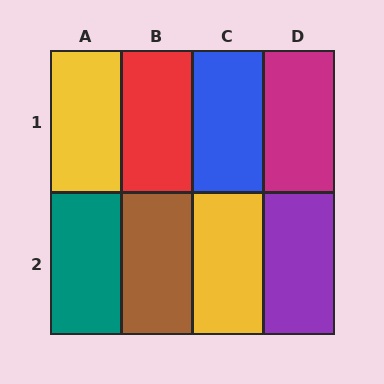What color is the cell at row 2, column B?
Brown.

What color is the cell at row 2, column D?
Purple.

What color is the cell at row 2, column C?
Yellow.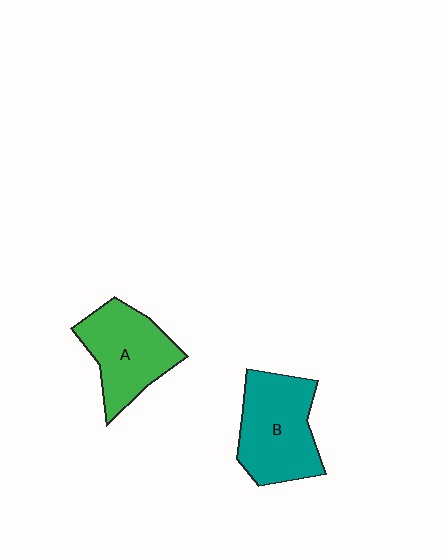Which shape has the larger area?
Shape B (teal).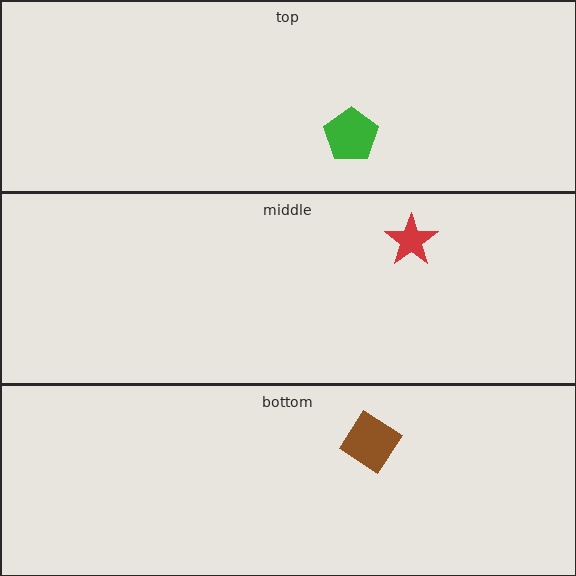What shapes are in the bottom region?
The brown diamond.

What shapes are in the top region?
The green pentagon.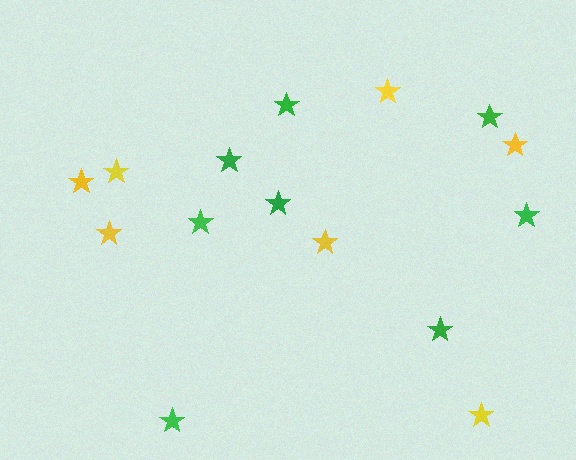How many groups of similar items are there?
There are 2 groups: one group of green stars (8) and one group of yellow stars (7).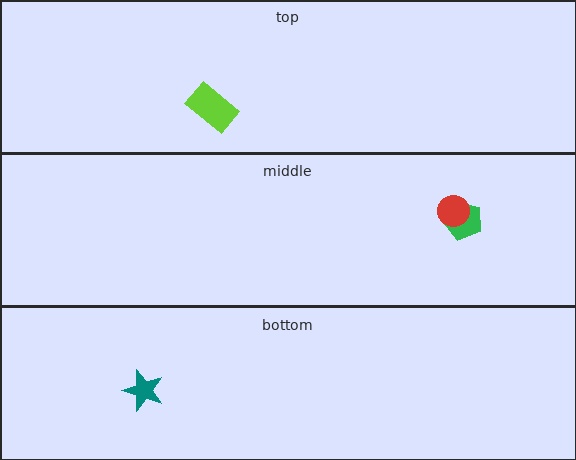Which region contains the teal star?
The bottom region.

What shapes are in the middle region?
The green pentagon, the red circle.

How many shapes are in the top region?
1.